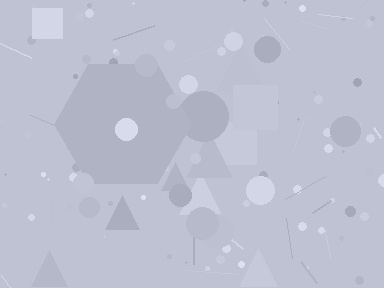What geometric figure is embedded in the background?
A hexagon is embedded in the background.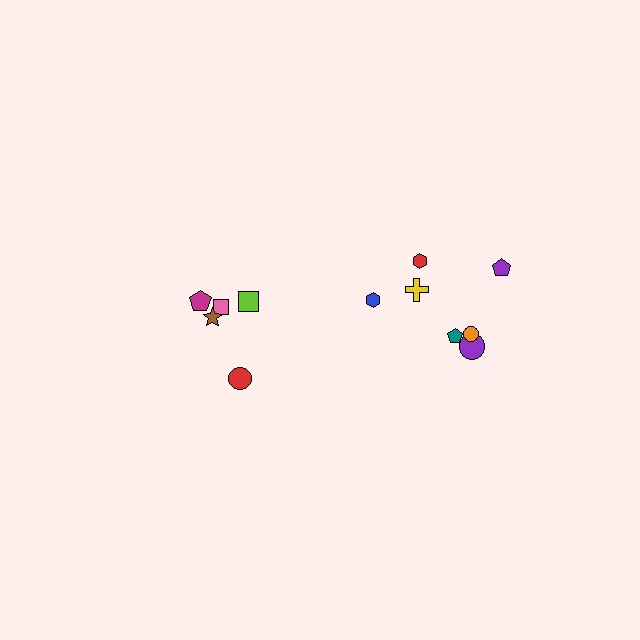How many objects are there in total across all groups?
There are 12 objects.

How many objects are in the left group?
There are 5 objects.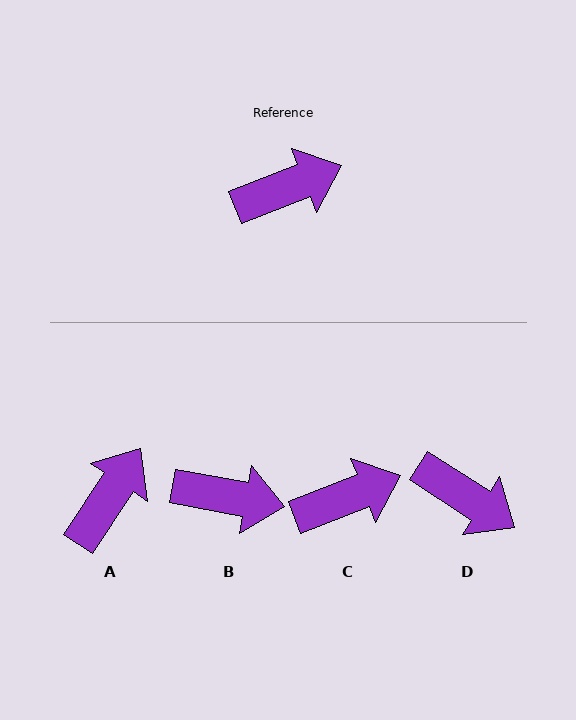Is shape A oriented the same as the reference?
No, it is off by about 35 degrees.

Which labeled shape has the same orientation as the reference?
C.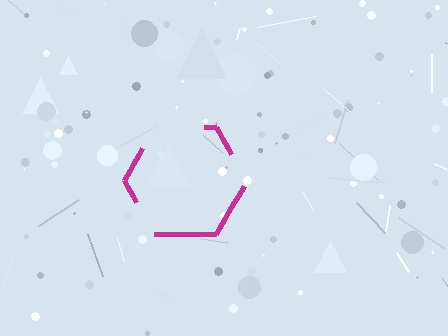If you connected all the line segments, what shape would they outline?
They would outline a hexagon.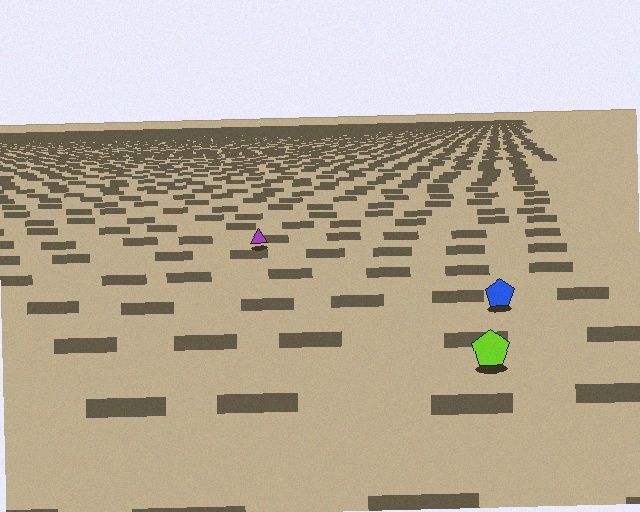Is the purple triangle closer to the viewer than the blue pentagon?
No. The blue pentagon is closer — you can tell from the texture gradient: the ground texture is coarser near it.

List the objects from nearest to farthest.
From nearest to farthest: the lime pentagon, the blue pentagon, the purple triangle.